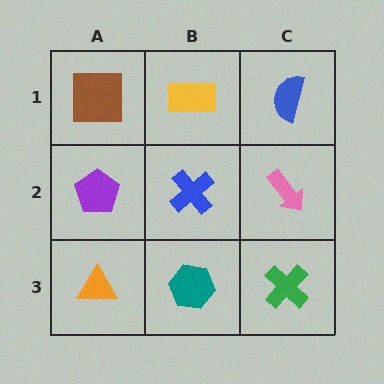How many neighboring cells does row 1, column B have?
3.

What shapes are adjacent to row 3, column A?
A purple pentagon (row 2, column A), a teal hexagon (row 3, column B).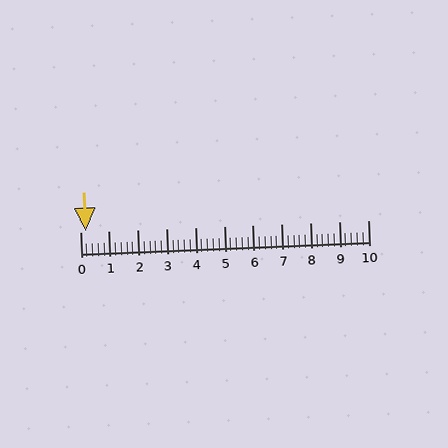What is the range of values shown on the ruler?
The ruler shows values from 0 to 10.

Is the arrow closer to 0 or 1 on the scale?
The arrow is closer to 0.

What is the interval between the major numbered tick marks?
The major tick marks are spaced 1 units apart.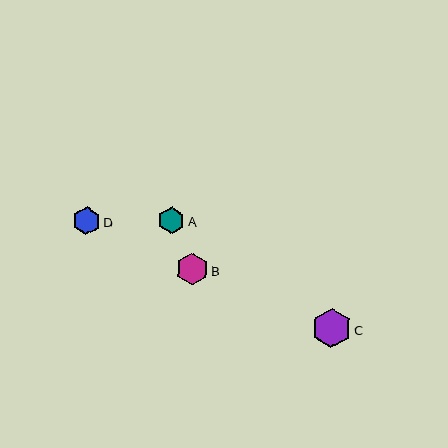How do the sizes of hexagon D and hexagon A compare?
Hexagon D and hexagon A are approximately the same size.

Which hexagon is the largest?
Hexagon C is the largest with a size of approximately 39 pixels.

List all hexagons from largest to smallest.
From largest to smallest: C, B, D, A.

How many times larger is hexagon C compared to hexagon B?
Hexagon C is approximately 1.2 times the size of hexagon B.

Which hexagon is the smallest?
Hexagon A is the smallest with a size of approximately 26 pixels.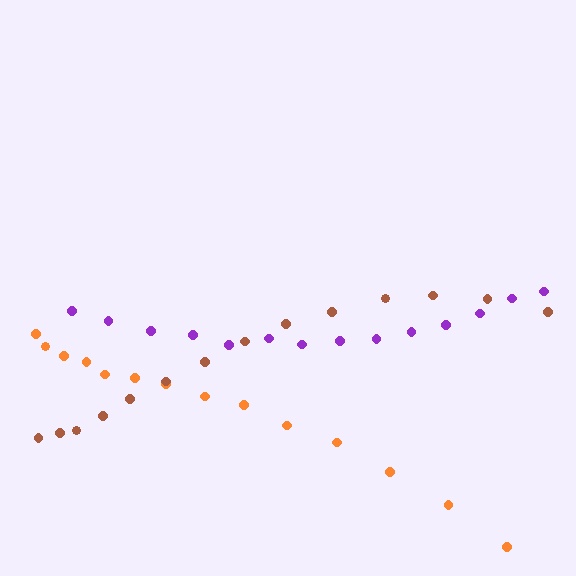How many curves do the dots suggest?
There are 3 distinct paths.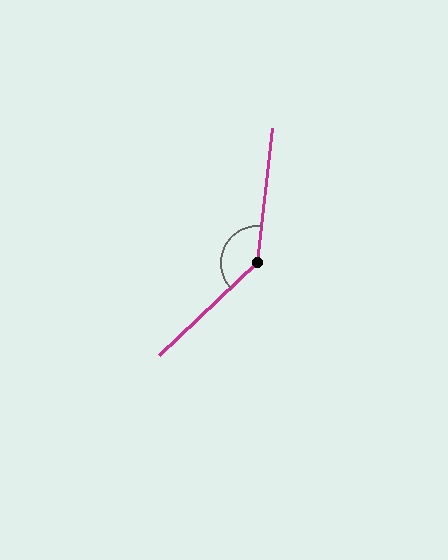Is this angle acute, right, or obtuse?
It is obtuse.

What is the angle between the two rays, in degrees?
Approximately 139 degrees.